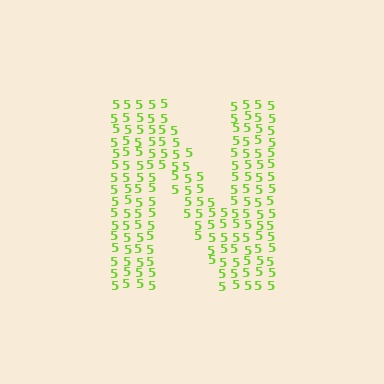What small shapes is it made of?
It is made of small digit 5's.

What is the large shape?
The large shape is the letter N.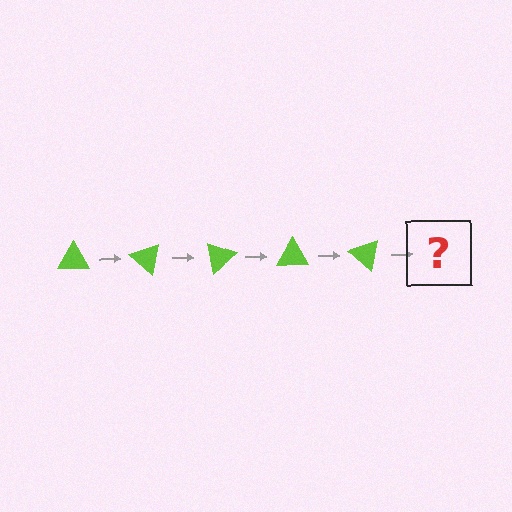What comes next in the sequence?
The next element should be a lime triangle rotated 200 degrees.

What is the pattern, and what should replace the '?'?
The pattern is that the triangle rotates 40 degrees each step. The '?' should be a lime triangle rotated 200 degrees.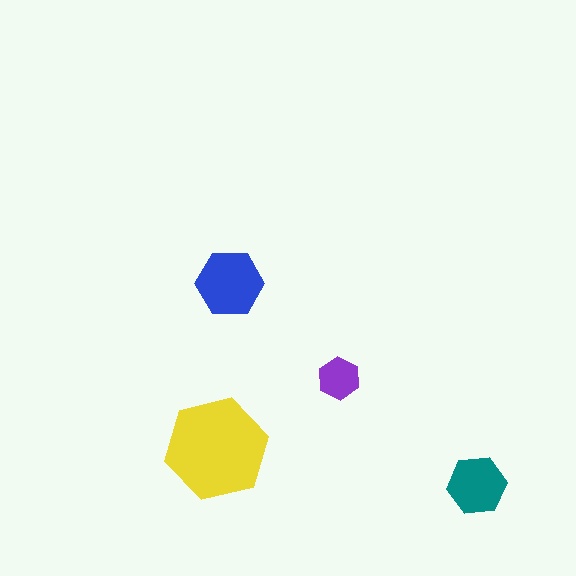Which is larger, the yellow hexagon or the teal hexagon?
The yellow one.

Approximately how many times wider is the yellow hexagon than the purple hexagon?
About 2.5 times wider.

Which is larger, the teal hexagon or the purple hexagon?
The teal one.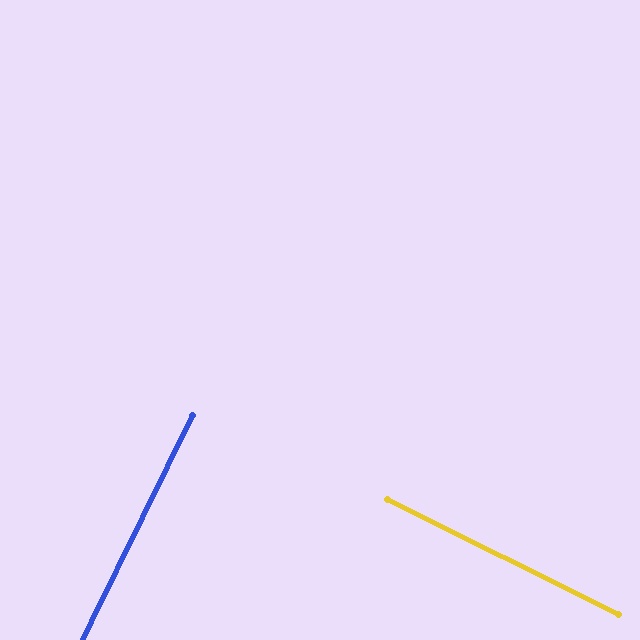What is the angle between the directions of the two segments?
Approximately 90 degrees.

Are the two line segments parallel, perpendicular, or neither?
Perpendicular — they meet at approximately 90°.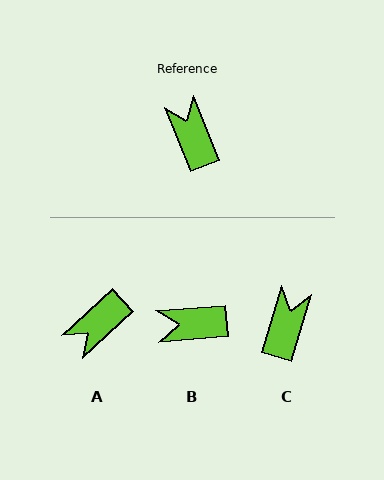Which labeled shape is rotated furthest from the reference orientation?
A, about 111 degrees away.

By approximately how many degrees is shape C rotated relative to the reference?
Approximately 39 degrees clockwise.